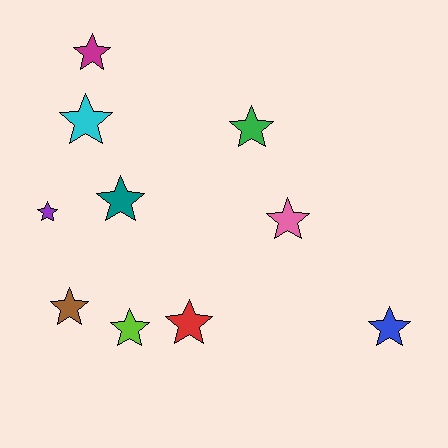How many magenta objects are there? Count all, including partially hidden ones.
There is 1 magenta object.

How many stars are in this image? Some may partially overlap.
There are 10 stars.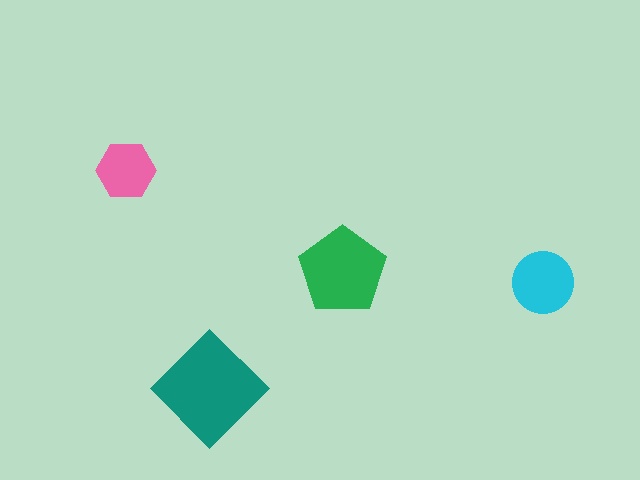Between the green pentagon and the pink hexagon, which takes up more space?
The green pentagon.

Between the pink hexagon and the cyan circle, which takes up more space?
The cyan circle.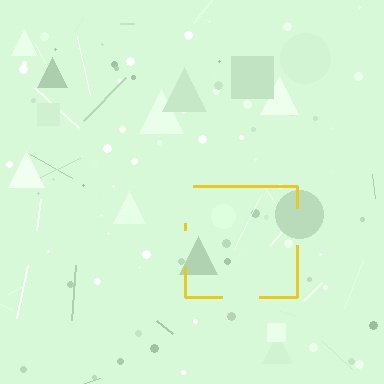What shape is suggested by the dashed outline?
The dashed outline suggests a square.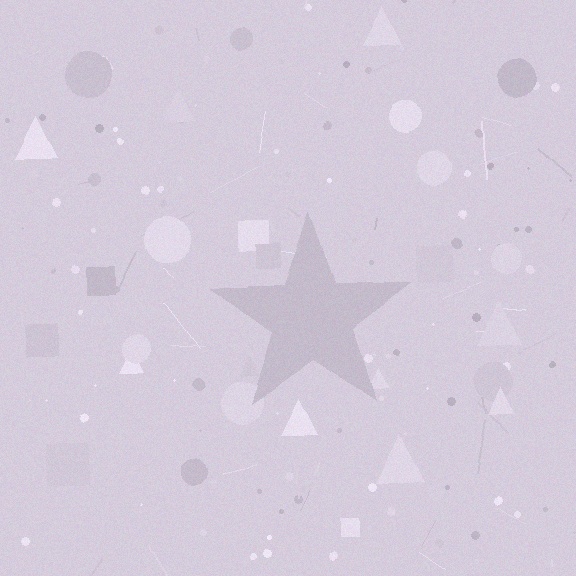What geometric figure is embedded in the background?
A star is embedded in the background.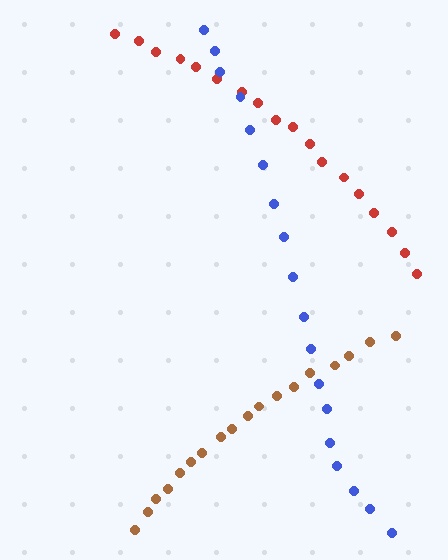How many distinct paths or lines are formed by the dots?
There are 3 distinct paths.